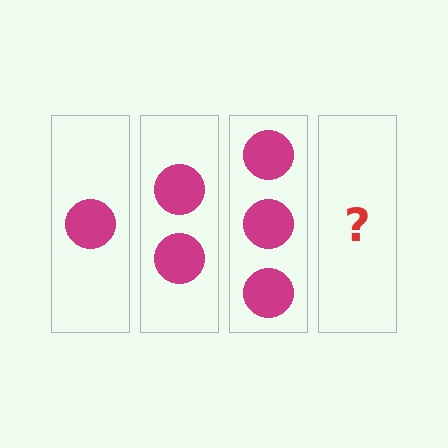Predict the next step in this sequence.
The next step is 4 circles.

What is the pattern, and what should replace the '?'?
The pattern is that each step adds one more circle. The '?' should be 4 circles.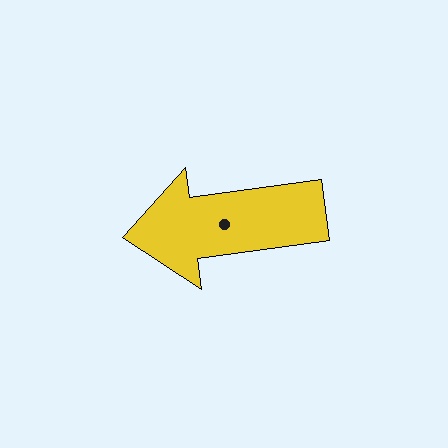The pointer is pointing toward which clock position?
Roughly 9 o'clock.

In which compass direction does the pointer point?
West.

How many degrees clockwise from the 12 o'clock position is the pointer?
Approximately 262 degrees.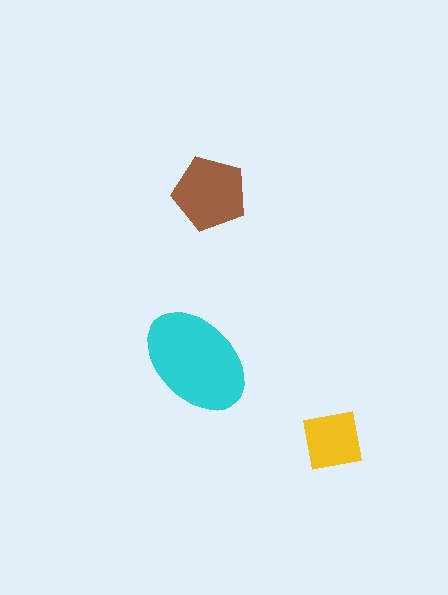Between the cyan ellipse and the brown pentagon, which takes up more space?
The cyan ellipse.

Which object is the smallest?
The yellow square.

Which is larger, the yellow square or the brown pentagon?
The brown pentagon.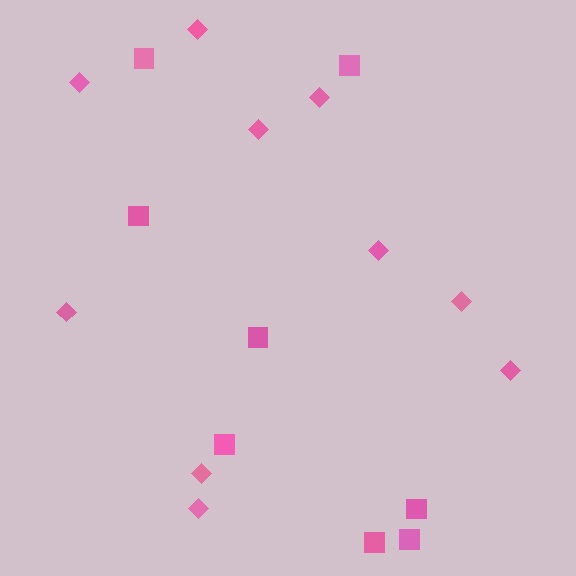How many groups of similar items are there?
There are 2 groups: one group of squares (8) and one group of diamonds (10).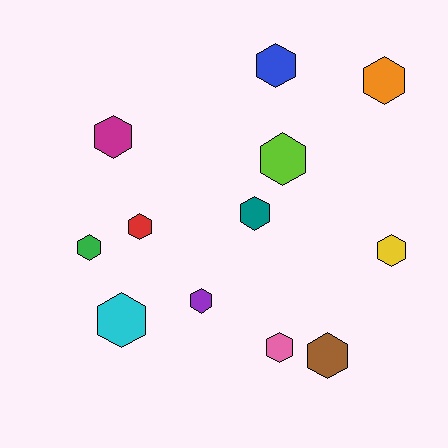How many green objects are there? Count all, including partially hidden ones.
There is 1 green object.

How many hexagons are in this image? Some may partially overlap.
There are 12 hexagons.